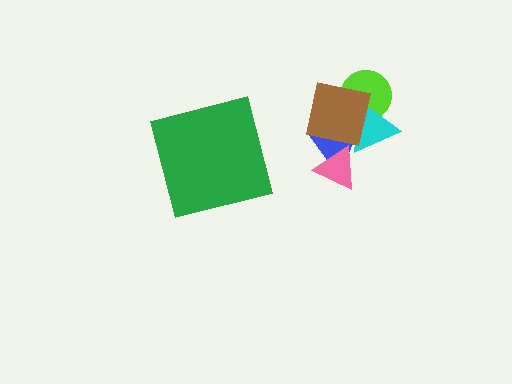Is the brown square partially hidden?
No, no other shape covers it.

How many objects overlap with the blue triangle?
3 objects overlap with the blue triangle.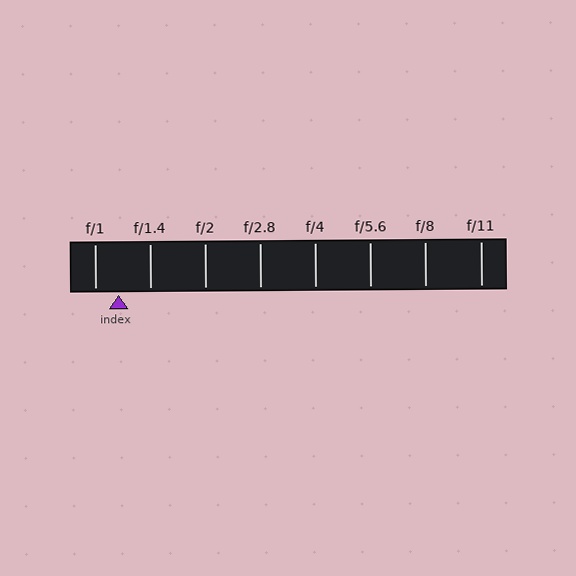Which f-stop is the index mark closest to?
The index mark is closest to f/1.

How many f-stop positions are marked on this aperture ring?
There are 8 f-stop positions marked.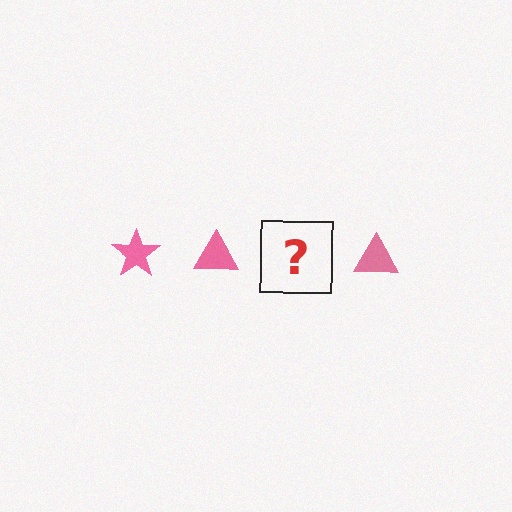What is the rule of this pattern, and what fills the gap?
The rule is that the pattern cycles through star, triangle shapes in pink. The gap should be filled with a pink star.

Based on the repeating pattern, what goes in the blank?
The blank should be a pink star.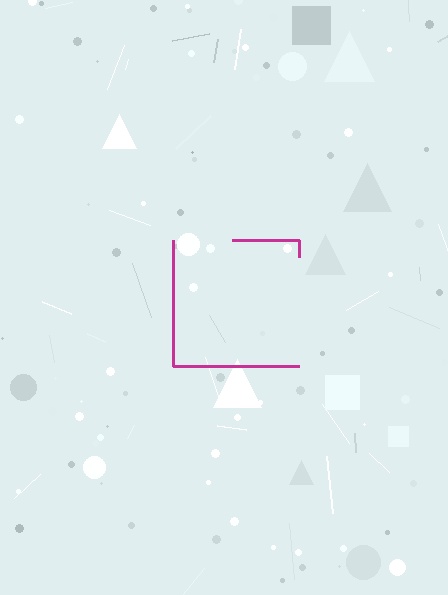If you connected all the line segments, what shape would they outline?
They would outline a square.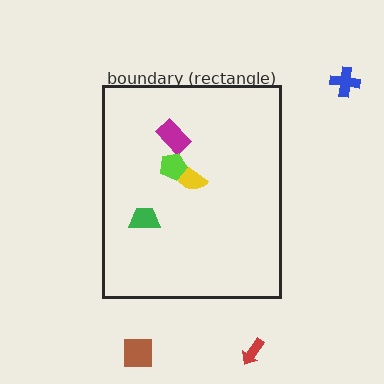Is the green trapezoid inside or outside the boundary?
Inside.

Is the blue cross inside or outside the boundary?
Outside.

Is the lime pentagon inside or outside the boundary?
Inside.